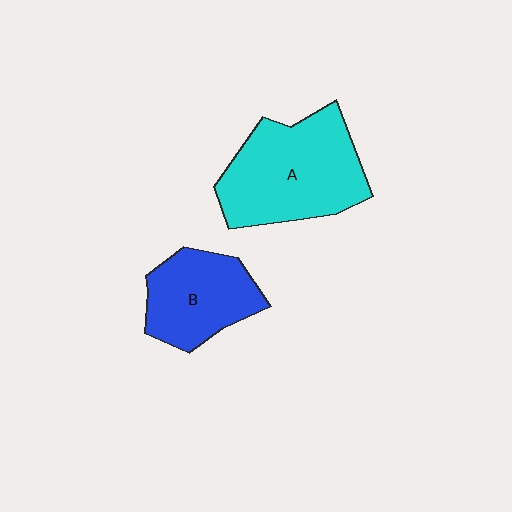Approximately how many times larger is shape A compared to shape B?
Approximately 1.5 times.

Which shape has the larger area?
Shape A (cyan).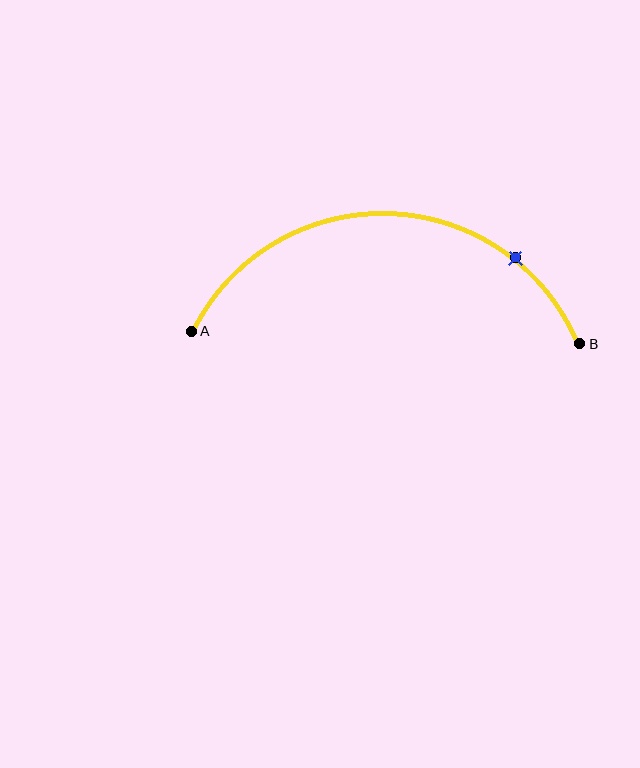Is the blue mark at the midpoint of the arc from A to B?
No. The blue mark lies on the arc but is closer to endpoint B. The arc midpoint would be at the point on the curve equidistant along the arc from both A and B.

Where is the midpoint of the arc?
The arc midpoint is the point on the curve farthest from the straight line joining A and B. It sits above that line.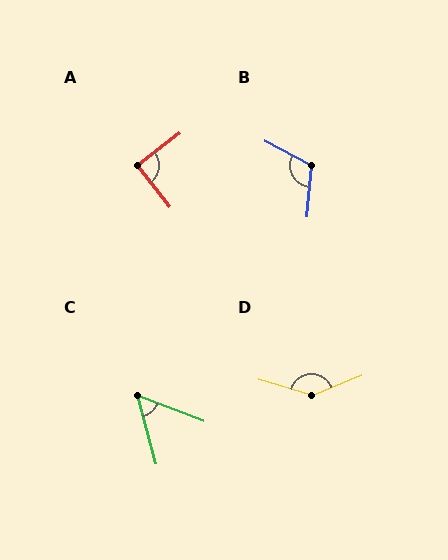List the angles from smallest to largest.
C (54°), A (89°), B (112°), D (141°).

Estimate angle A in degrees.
Approximately 89 degrees.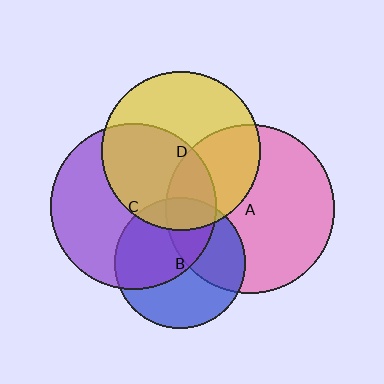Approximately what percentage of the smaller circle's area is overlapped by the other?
Approximately 20%.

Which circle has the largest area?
Circle A (pink).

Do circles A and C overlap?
Yes.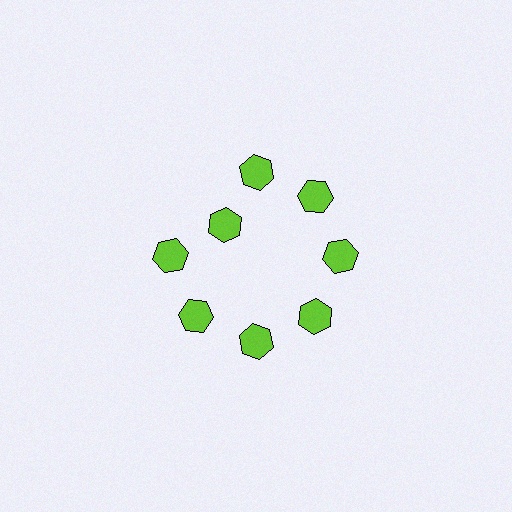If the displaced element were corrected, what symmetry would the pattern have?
It would have 8-fold rotational symmetry — the pattern would map onto itself every 45 degrees.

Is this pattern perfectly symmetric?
No. The 8 lime hexagons are arranged in a ring, but one element near the 10 o'clock position is pulled inward toward the center, breaking the 8-fold rotational symmetry.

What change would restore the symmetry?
The symmetry would be restored by moving it outward, back onto the ring so that all 8 hexagons sit at equal angles and equal distance from the center.